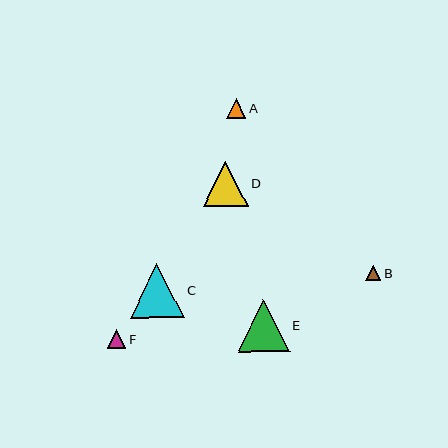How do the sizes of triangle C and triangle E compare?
Triangle C and triangle E are approximately the same size.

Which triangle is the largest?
Triangle C is the largest with a size of approximately 54 pixels.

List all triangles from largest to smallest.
From largest to smallest: C, E, D, A, F, B.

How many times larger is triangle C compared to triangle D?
Triangle C is approximately 1.2 times the size of triangle D.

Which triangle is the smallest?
Triangle B is the smallest with a size of approximately 15 pixels.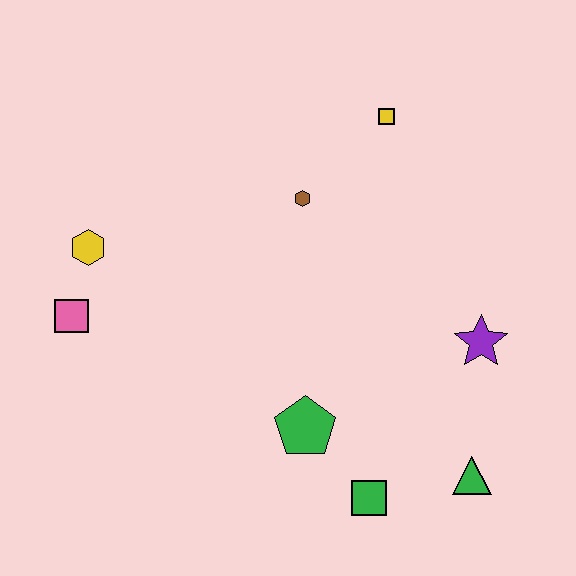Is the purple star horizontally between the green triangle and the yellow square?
No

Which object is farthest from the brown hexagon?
The green triangle is farthest from the brown hexagon.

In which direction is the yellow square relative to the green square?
The yellow square is above the green square.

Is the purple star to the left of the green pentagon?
No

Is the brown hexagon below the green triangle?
No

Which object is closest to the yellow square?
The brown hexagon is closest to the yellow square.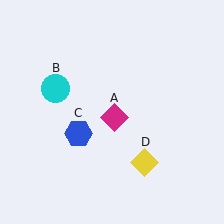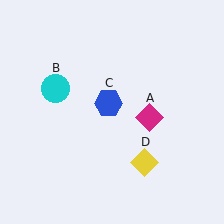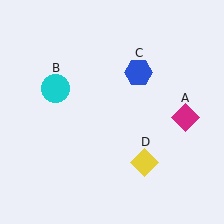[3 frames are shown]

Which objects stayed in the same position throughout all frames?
Cyan circle (object B) and yellow diamond (object D) remained stationary.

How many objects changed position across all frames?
2 objects changed position: magenta diamond (object A), blue hexagon (object C).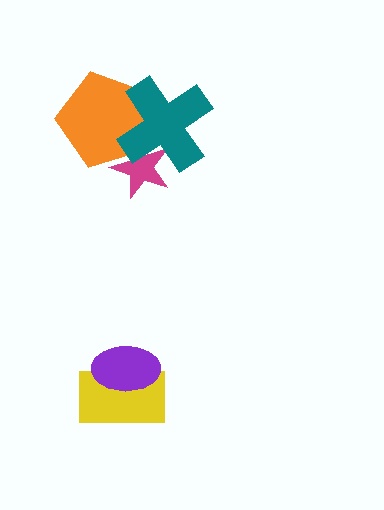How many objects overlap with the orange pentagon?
2 objects overlap with the orange pentagon.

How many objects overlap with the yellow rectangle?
1 object overlaps with the yellow rectangle.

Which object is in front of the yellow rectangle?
The purple ellipse is in front of the yellow rectangle.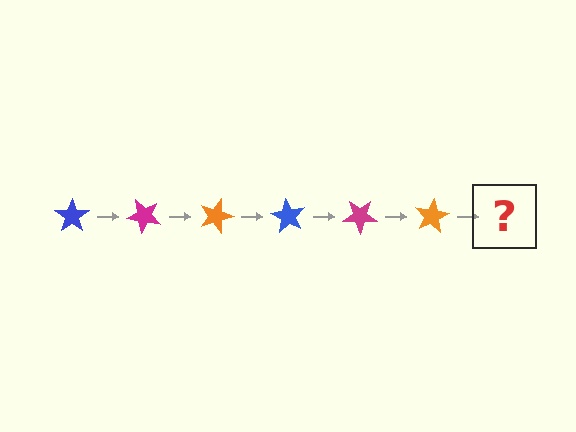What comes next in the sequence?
The next element should be a blue star, rotated 270 degrees from the start.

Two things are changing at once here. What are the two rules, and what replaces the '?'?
The two rules are that it rotates 45 degrees each step and the color cycles through blue, magenta, and orange. The '?' should be a blue star, rotated 270 degrees from the start.